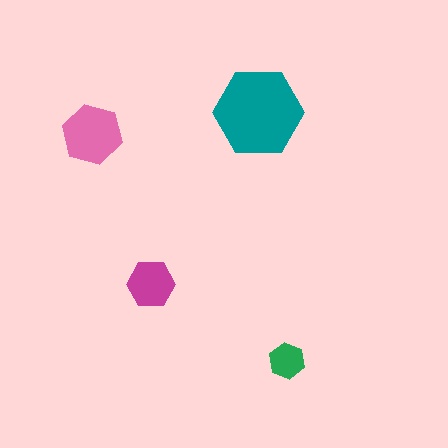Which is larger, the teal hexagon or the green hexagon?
The teal one.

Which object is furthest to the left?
The pink hexagon is leftmost.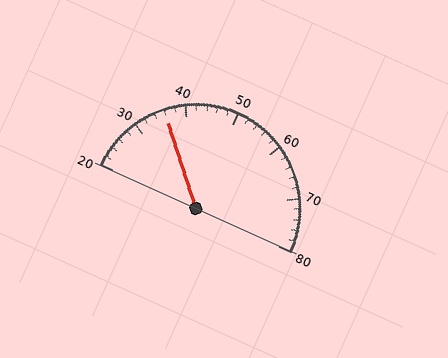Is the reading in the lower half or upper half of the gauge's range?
The reading is in the lower half of the range (20 to 80).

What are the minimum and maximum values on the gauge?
The gauge ranges from 20 to 80.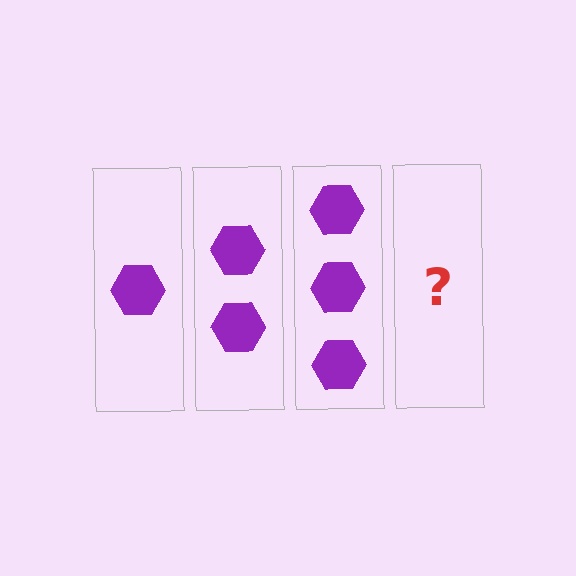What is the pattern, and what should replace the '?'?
The pattern is that each step adds one more hexagon. The '?' should be 4 hexagons.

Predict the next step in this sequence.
The next step is 4 hexagons.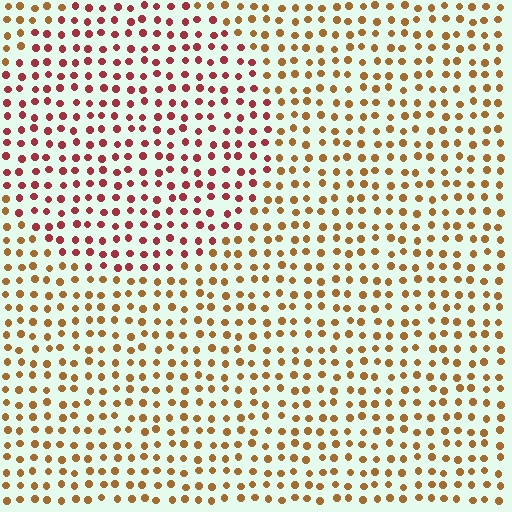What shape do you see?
I see a circle.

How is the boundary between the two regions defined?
The boundary is defined purely by a slight shift in hue (about 40 degrees). Spacing, size, and orientation are identical on both sides.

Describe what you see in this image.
The image is filled with small brown elements in a uniform arrangement. A circle-shaped region is visible where the elements are tinted to a slightly different hue, forming a subtle color boundary.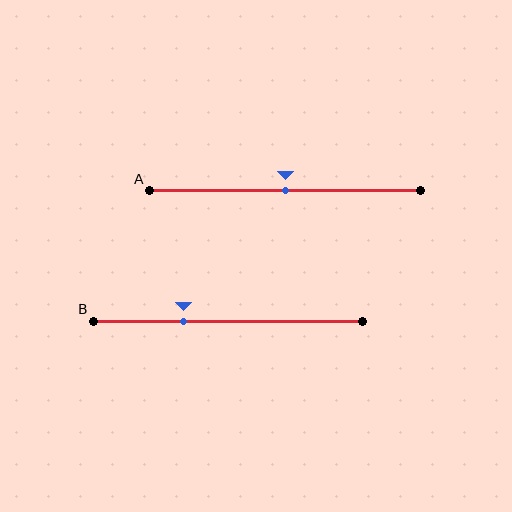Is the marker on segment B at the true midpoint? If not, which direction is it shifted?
No, the marker on segment B is shifted to the left by about 17% of the segment length.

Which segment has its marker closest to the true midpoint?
Segment A has its marker closest to the true midpoint.